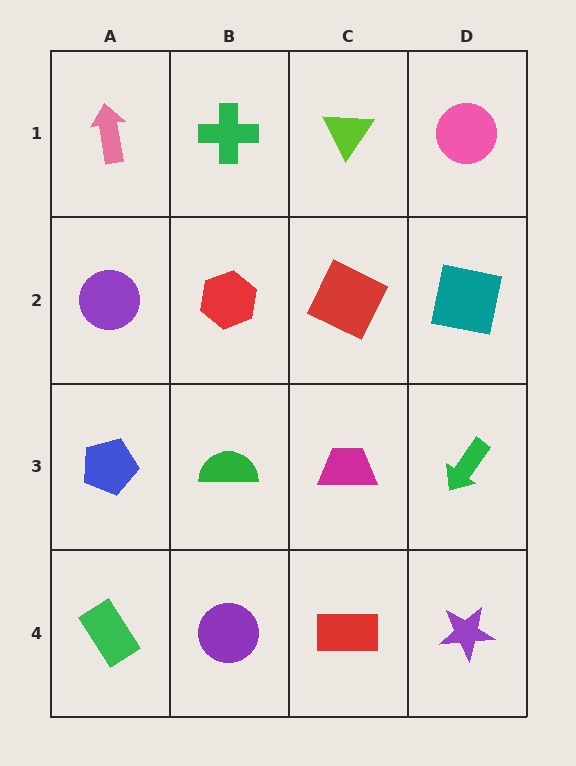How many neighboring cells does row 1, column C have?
3.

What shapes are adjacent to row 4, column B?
A green semicircle (row 3, column B), a green rectangle (row 4, column A), a red rectangle (row 4, column C).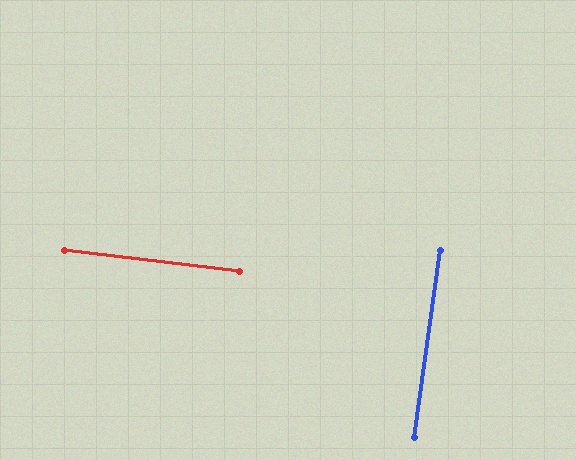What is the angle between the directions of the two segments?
Approximately 89 degrees.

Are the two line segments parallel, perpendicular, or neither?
Perpendicular — they meet at approximately 89°.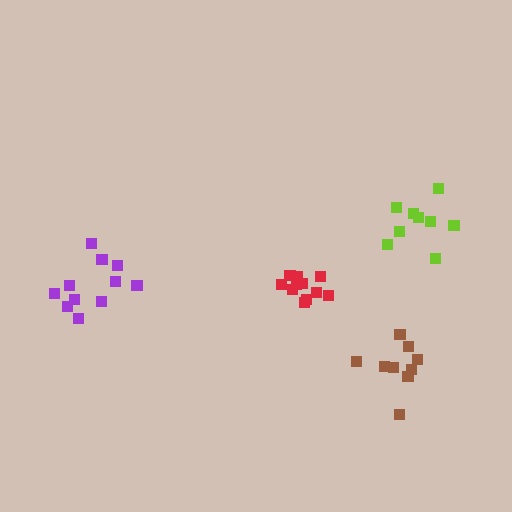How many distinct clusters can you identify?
There are 4 distinct clusters.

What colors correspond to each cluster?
The clusters are colored: red, brown, purple, lime.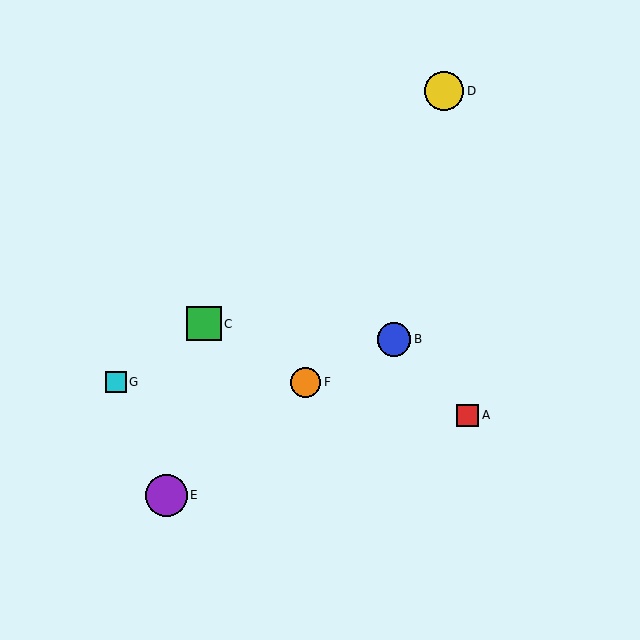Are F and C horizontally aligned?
No, F is at y≈382 and C is at y≈324.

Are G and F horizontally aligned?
Yes, both are at y≈382.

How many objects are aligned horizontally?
2 objects (F, G) are aligned horizontally.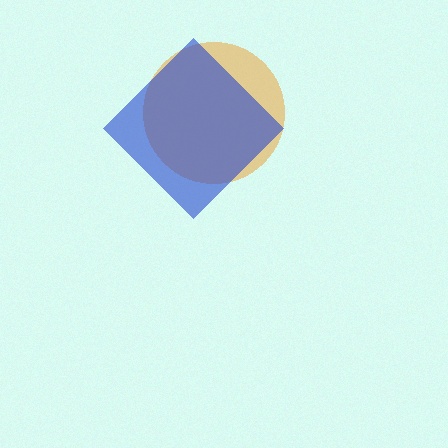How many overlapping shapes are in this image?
There are 2 overlapping shapes in the image.